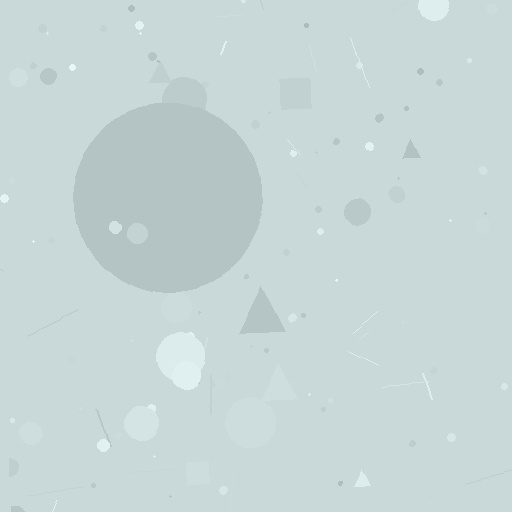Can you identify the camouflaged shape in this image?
The camouflaged shape is a circle.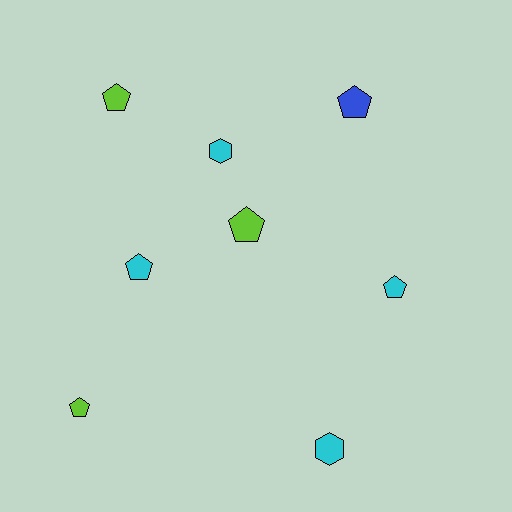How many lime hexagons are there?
There are no lime hexagons.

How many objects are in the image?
There are 8 objects.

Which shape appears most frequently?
Pentagon, with 6 objects.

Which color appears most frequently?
Cyan, with 4 objects.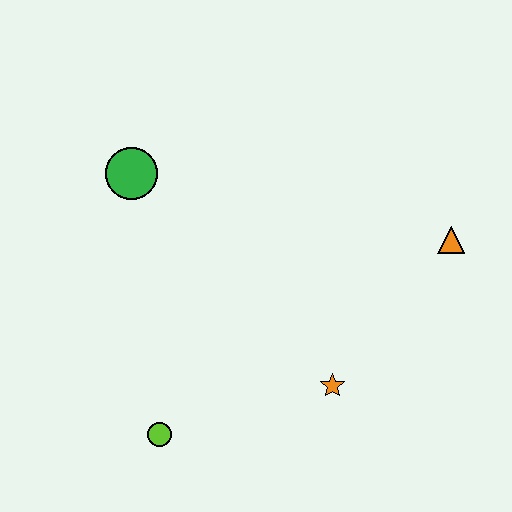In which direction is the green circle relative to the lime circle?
The green circle is above the lime circle.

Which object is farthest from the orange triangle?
The lime circle is farthest from the orange triangle.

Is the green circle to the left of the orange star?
Yes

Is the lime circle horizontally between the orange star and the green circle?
Yes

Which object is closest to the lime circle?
The orange star is closest to the lime circle.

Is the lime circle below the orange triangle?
Yes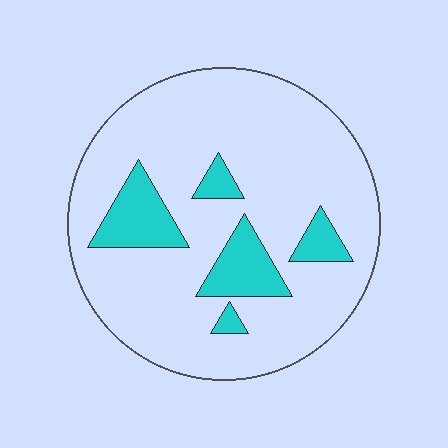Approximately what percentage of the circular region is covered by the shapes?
Approximately 15%.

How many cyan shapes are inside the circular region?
5.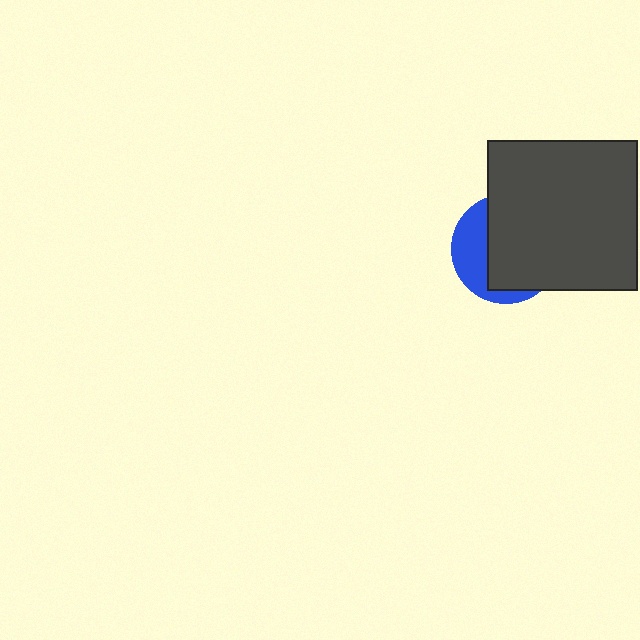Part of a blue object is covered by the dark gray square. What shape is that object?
It is a circle.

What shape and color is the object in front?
The object in front is a dark gray square.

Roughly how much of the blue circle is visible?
A small part of it is visible (roughly 34%).